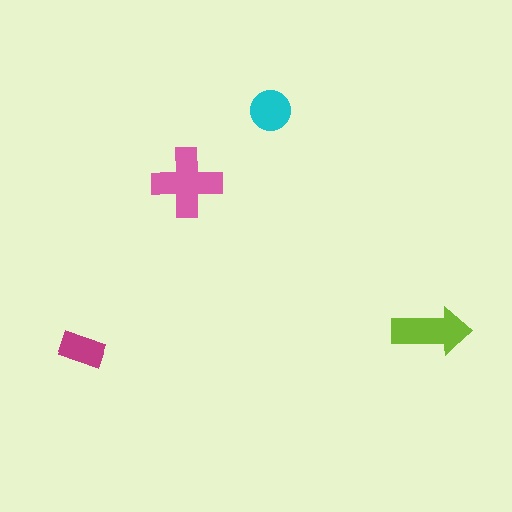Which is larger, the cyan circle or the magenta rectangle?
The cyan circle.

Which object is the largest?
The pink cross.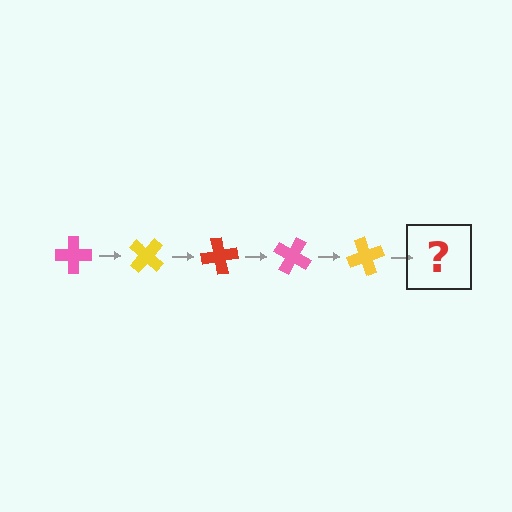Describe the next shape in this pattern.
It should be a red cross, rotated 200 degrees from the start.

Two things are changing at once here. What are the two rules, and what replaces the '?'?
The two rules are that it rotates 40 degrees each step and the color cycles through pink, yellow, and red. The '?' should be a red cross, rotated 200 degrees from the start.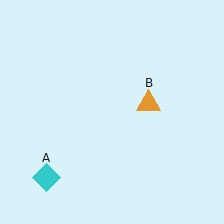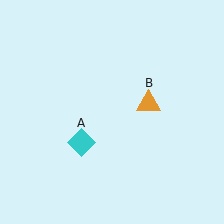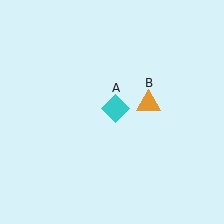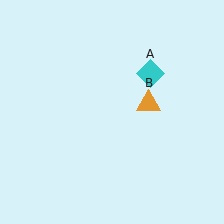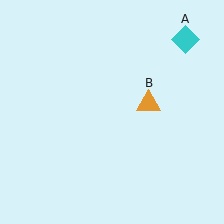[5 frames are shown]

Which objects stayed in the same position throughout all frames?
Orange triangle (object B) remained stationary.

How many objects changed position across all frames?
1 object changed position: cyan diamond (object A).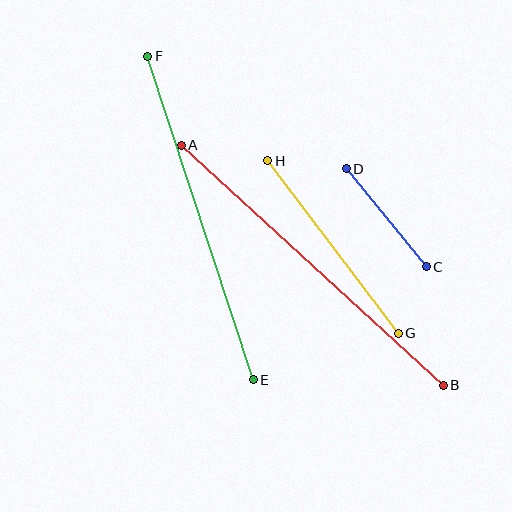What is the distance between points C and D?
The distance is approximately 126 pixels.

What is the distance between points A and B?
The distance is approximately 355 pixels.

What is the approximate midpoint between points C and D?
The midpoint is at approximately (386, 218) pixels.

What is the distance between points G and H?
The distance is approximately 216 pixels.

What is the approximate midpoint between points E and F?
The midpoint is at approximately (201, 218) pixels.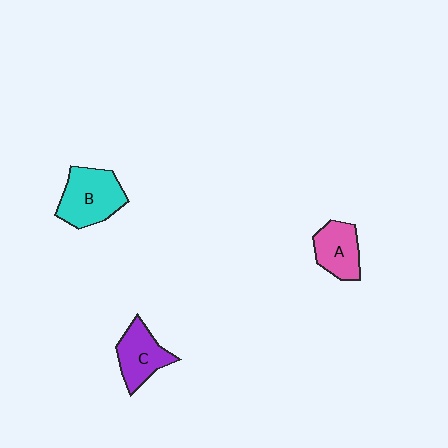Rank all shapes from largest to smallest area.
From largest to smallest: B (cyan), C (purple), A (pink).